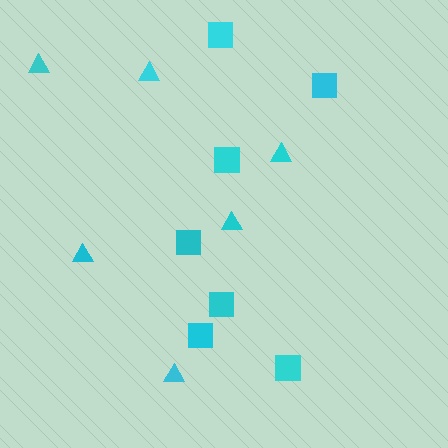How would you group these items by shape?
There are 2 groups: one group of squares (7) and one group of triangles (6).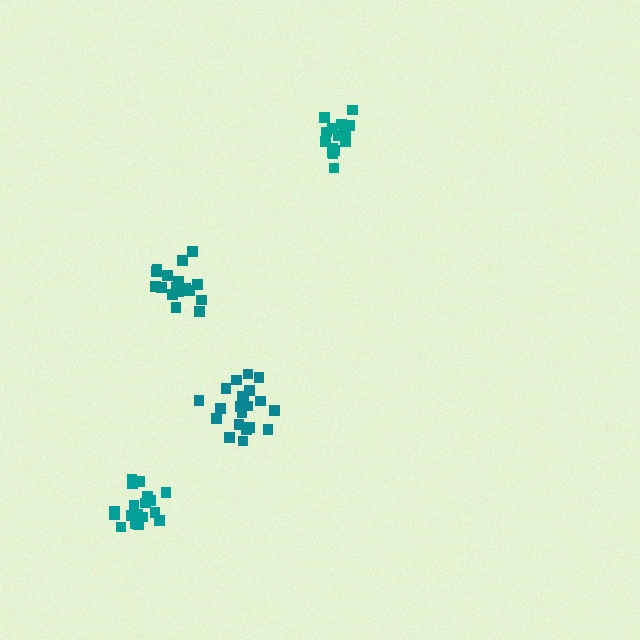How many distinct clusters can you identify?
There are 4 distinct clusters.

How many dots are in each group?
Group 1: 17 dots, Group 2: 21 dots, Group 3: 16 dots, Group 4: 18 dots (72 total).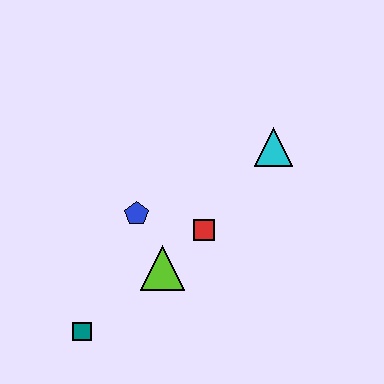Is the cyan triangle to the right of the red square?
Yes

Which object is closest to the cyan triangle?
The red square is closest to the cyan triangle.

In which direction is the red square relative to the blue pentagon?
The red square is to the right of the blue pentagon.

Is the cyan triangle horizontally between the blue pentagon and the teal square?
No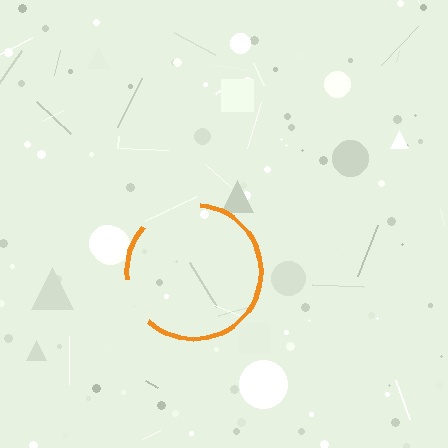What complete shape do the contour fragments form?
The contour fragments form a circle.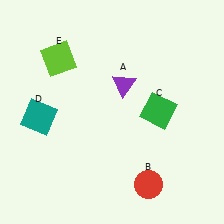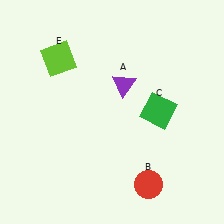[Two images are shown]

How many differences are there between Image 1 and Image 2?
There is 1 difference between the two images.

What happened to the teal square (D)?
The teal square (D) was removed in Image 2. It was in the bottom-left area of Image 1.